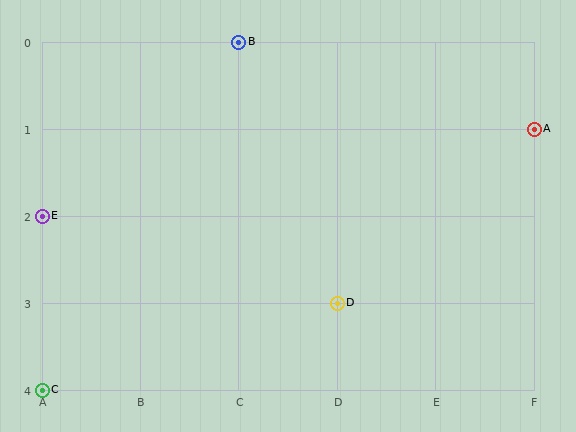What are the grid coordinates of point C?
Point C is at grid coordinates (A, 4).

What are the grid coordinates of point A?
Point A is at grid coordinates (F, 1).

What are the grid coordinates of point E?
Point E is at grid coordinates (A, 2).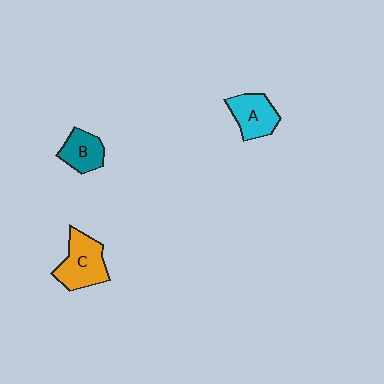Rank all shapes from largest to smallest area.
From largest to smallest: C (orange), A (cyan), B (teal).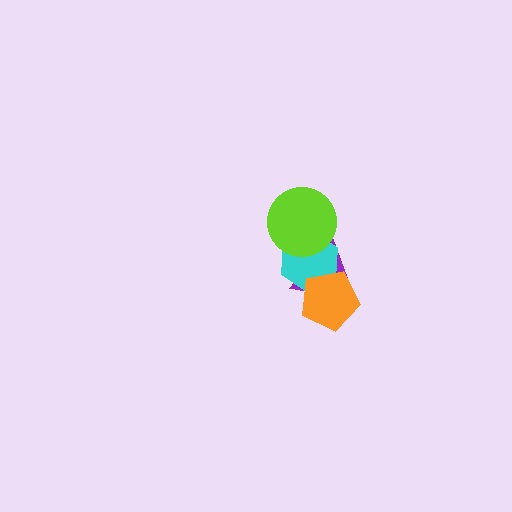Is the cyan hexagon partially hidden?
Yes, it is partially covered by another shape.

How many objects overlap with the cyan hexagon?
3 objects overlap with the cyan hexagon.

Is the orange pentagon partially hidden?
No, no other shape covers it.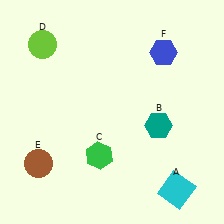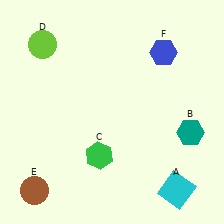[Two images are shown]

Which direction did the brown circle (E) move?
The brown circle (E) moved down.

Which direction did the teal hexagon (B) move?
The teal hexagon (B) moved right.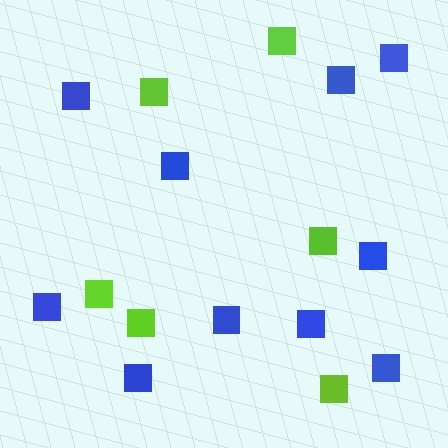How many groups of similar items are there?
There are 2 groups: one group of blue squares (10) and one group of lime squares (6).